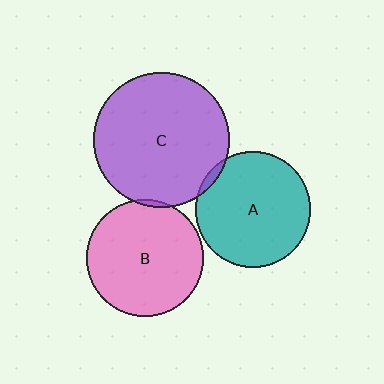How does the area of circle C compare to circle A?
Approximately 1.4 times.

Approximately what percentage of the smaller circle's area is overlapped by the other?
Approximately 5%.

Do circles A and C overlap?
Yes.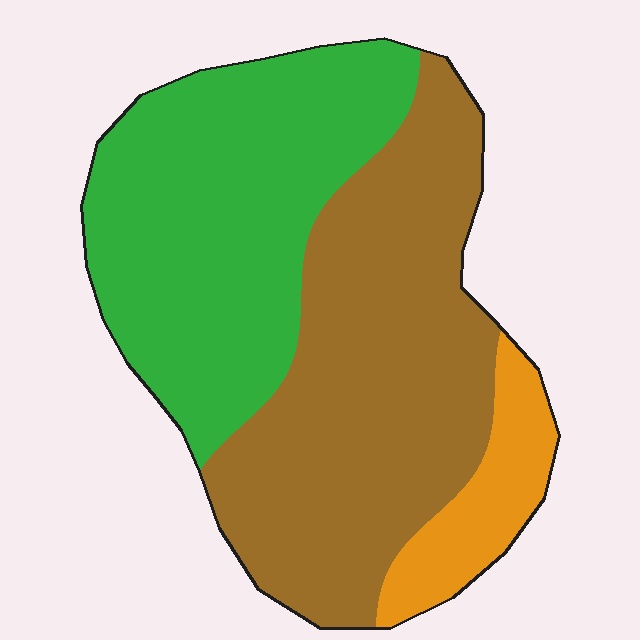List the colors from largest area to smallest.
From largest to smallest: brown, green, orange.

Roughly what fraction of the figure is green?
Green covers 42% of the figure.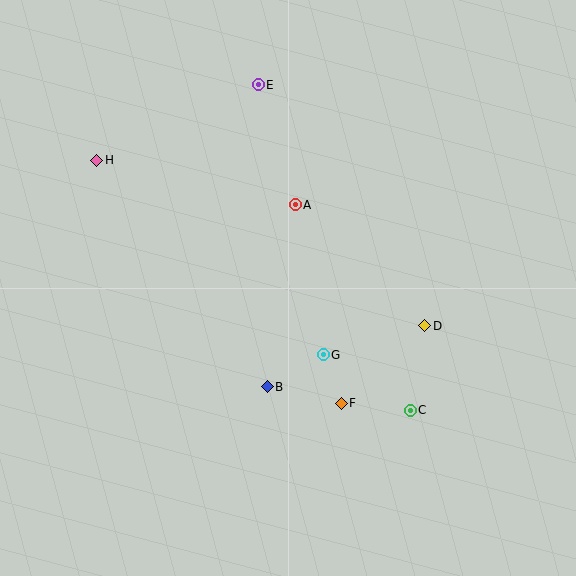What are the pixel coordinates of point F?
Point F is at (341, 403).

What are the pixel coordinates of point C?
Point C is at (410, 410).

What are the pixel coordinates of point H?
Point H is at (97, 160).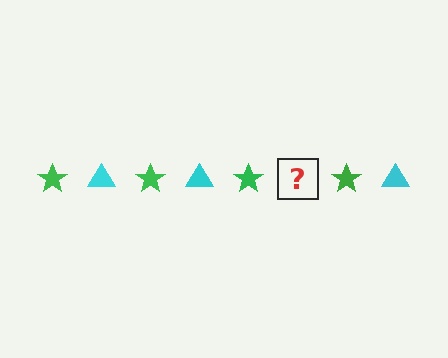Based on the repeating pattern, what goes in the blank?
The blank should be a cyan triangle.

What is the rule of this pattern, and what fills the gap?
The rule is that the pattern alternates between green star and cyan triangle. The gap should be filled with a cyan triangle.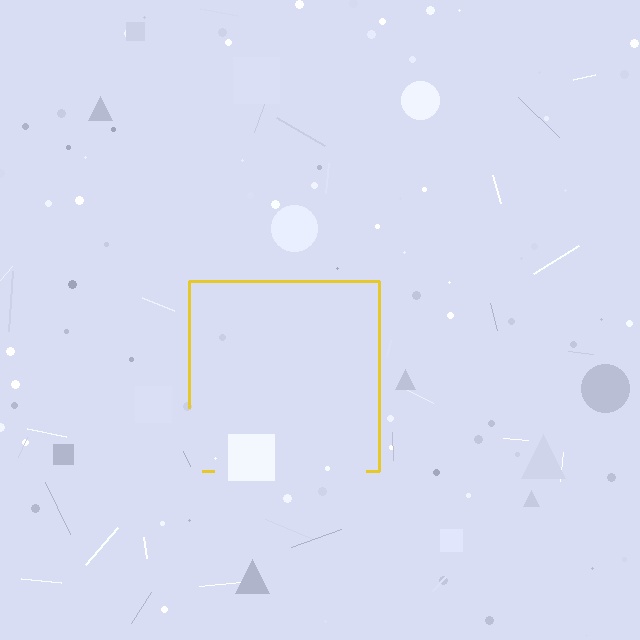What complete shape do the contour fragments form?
The contour fragments form a square.